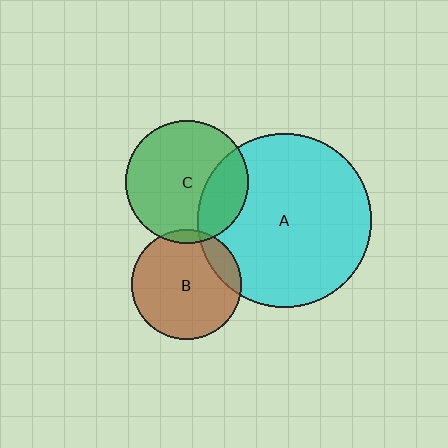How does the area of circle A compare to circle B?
Approximately 2.5 times.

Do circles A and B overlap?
Yes.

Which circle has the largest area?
Circle A (cyan).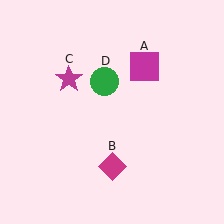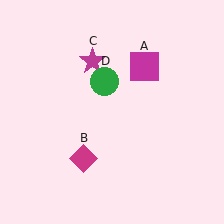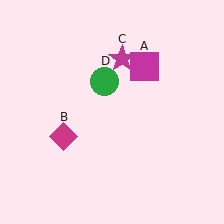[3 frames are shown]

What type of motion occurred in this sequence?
The magenta diamond (object B), magenta star (object C) rotated clockwise around the center of the scene.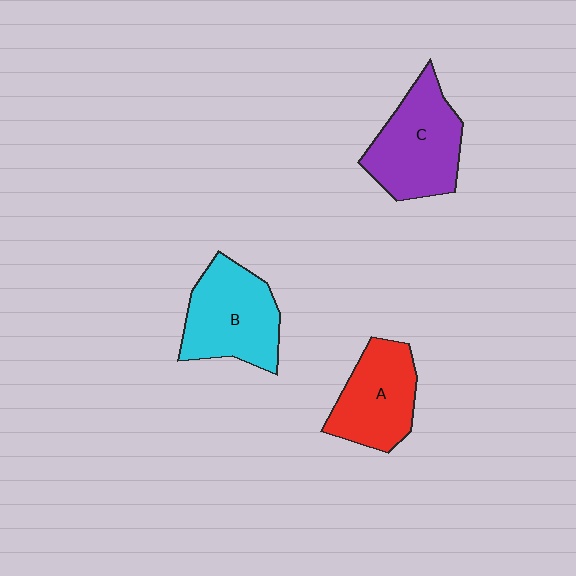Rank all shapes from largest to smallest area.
From largest to smallest: C (purple), B (cyan), A (red).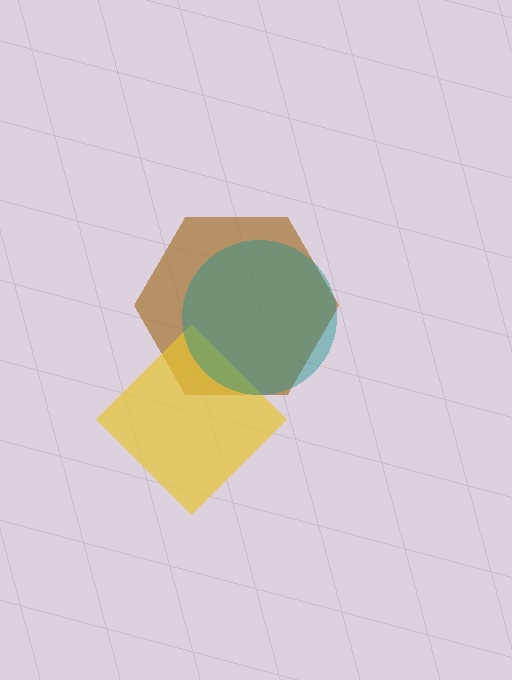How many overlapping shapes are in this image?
There are 3 overlapping shapes in the image.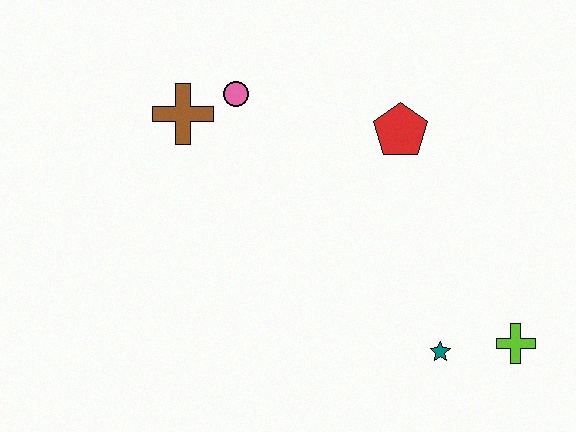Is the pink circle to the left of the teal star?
Yes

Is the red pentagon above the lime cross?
Yes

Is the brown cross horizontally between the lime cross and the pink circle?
No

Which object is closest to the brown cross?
The pink circle is closest to the brown cross.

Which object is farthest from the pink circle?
The lime cross is farthest from the pink circle.